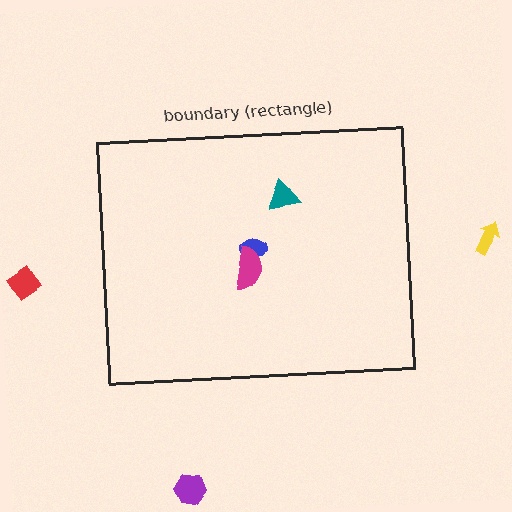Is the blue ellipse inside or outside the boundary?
Inside.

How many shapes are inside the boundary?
3 inside, 3 outside.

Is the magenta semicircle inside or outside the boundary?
Inside.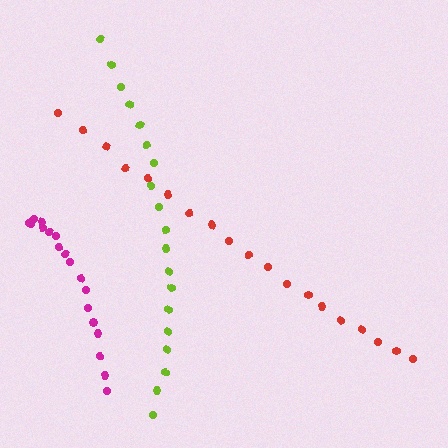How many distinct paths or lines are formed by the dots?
There are 3 distinct paths.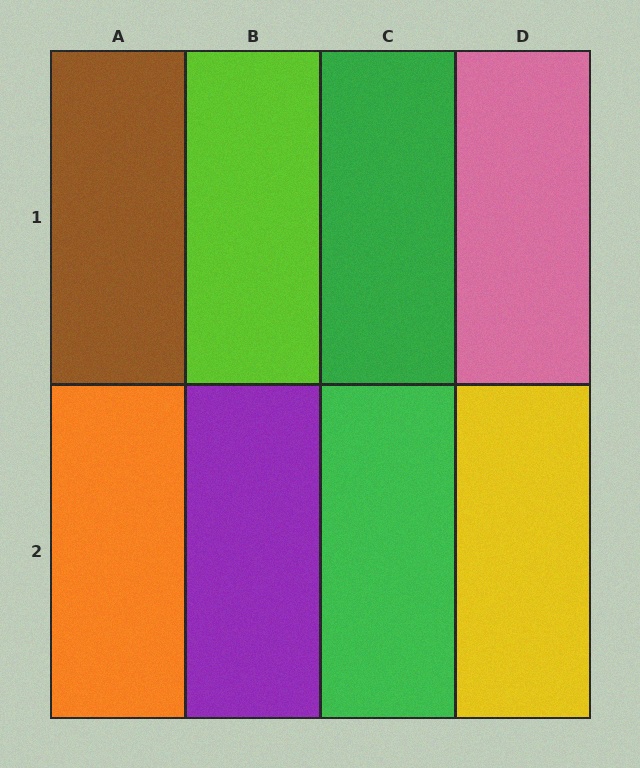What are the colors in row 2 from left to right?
Orange, purple, green, yellow.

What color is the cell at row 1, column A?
Brown.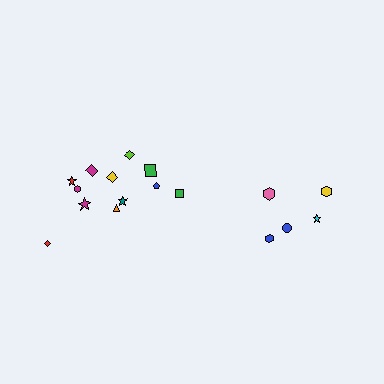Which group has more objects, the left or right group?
The left group.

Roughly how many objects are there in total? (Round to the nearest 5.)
Roughly 15 objects in total.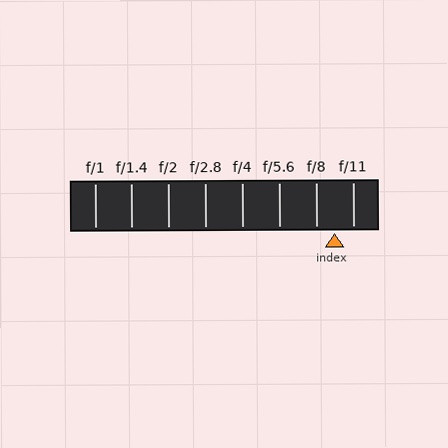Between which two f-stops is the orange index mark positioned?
The index mark is between f/8 and f/11.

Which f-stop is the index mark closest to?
The index mark is closest to f/8.